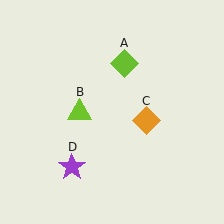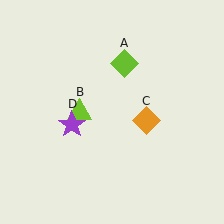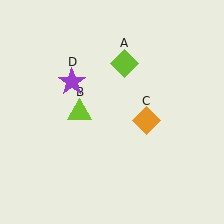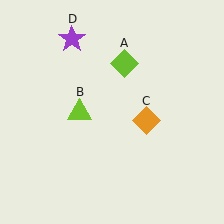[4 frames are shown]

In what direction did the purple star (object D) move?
The purple star (object D) moved up.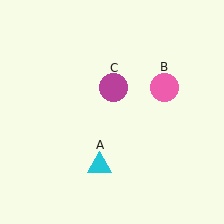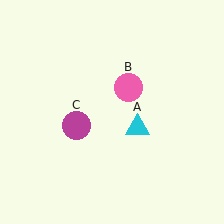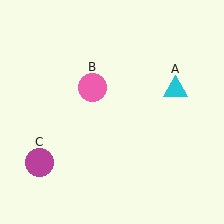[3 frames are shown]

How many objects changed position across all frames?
3 objects changed position: cyan triangle (object A), pink circle (object B), magenta circle (object C).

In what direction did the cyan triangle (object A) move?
The cyan triangle (object A) moved up and to the right.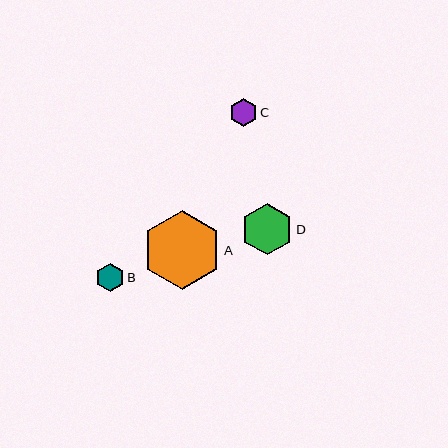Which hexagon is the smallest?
Hexagon B is the smallest with a size of approximately 28 pixels.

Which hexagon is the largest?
Hexagon A is the largest with a size of approximately 79 pixels.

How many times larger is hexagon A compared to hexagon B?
Hexagon A is approximately 2.8 times the size of hexagon B.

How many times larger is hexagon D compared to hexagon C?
Hexagon D is approximately 1.8 times the size of hexagon C.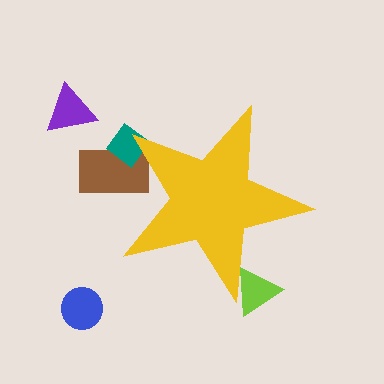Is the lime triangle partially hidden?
Yes, the lime triangle is partially hidden behind the yellow star.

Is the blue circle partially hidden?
No, the blue circle is fully visible.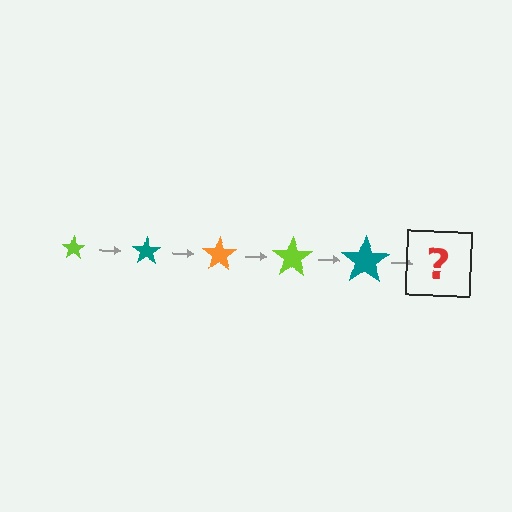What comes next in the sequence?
The next element should be an orange star, larger than the previous one.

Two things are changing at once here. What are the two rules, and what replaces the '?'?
The two rules are that the star grows larger each step and the color cycles through lime, teal, and orange. The '?' should be an orange star, larger than the previous one.